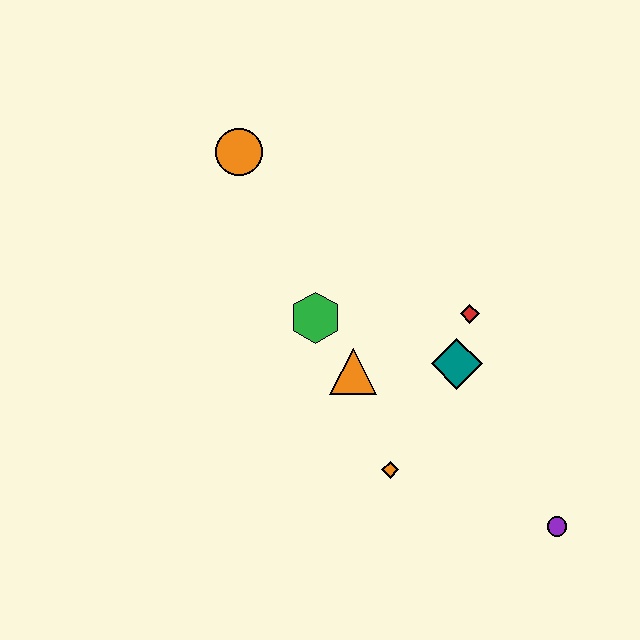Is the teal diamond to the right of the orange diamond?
Yes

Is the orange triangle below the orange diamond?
No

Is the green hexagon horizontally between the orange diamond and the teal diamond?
No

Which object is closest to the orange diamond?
The orange triangle is closest to the orange diamond.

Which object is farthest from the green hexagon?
The purple circle is farthest from the green hexagon.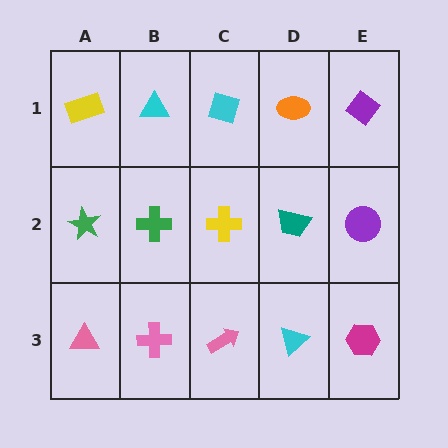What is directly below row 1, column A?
A green star.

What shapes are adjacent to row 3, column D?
A teal trapezoid (row 2, column D), a pink arrow (row 3, column C), a magenta hexagon (row 3, column E).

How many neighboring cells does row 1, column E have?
2.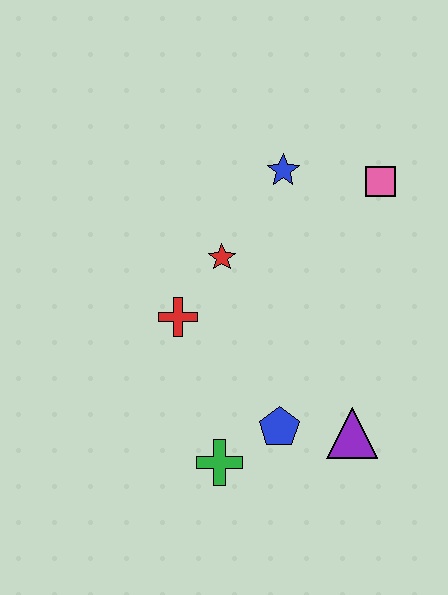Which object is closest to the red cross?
The red star is closest to the red cross.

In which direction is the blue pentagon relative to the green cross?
The blue pentagon is to the right of the green cross.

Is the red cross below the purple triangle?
No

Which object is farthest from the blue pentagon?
The pink square is farthest from the blue pentagon.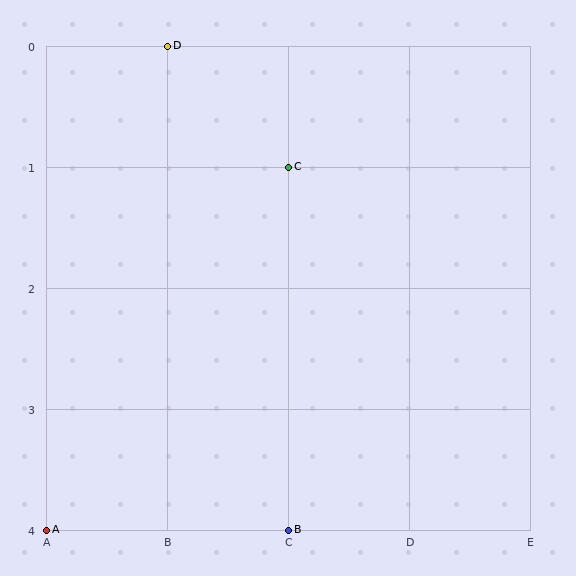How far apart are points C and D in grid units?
Points C and D are 1 column and 1 row apart (about 1.4 grid units diagonally).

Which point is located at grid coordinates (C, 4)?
Point B is at (C, 4).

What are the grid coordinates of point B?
Point B is at grid coordinates (C, 4).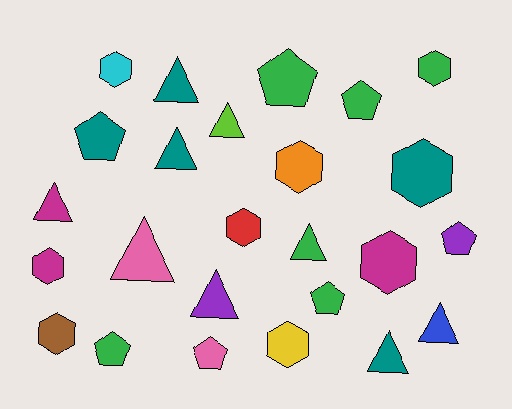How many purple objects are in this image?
There are 2 purple objects.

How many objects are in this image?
There are 25 objects.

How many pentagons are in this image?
There are 7 pentagons.